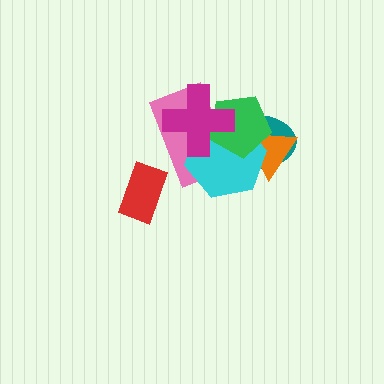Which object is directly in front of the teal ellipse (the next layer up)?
The orange triangle is directly in front of the teal ellipse.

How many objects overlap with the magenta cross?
4 objects overlap with the magenta cross.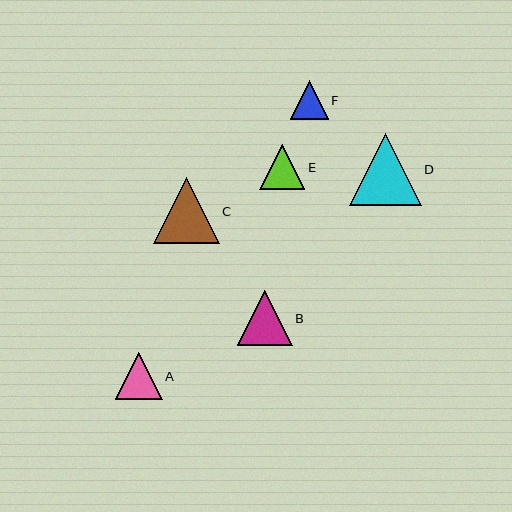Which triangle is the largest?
Triangle D is the largest with a size of approximately 71 pixels.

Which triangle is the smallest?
Triangle F is the smallest with a size of approximately 38 pixels.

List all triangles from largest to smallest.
From largest to smallest: D, C, B, A, E, F.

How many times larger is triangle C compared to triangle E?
Triangle C is approximately 1.5 times the size of triangle E.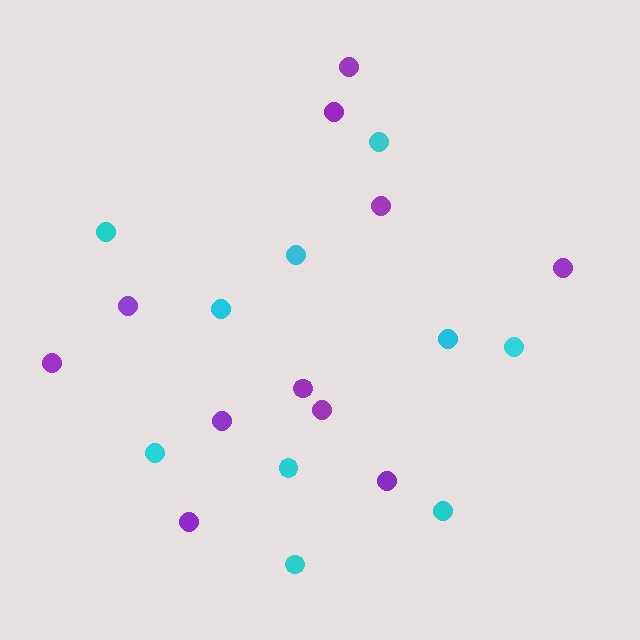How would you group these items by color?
There are 2 groups: one group of purple circles (11) and one group of cyan circles (10).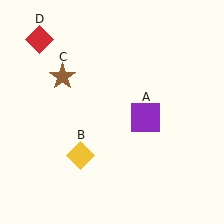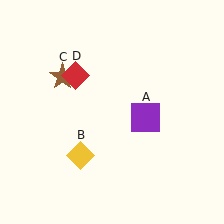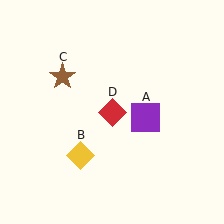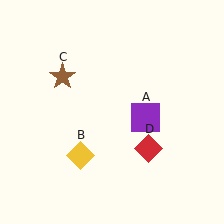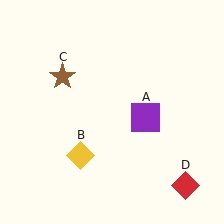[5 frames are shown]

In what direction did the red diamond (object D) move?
The red diamond (object D) moved down and to the right.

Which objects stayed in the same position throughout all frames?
Purple square (object A) and yellow diamond (object B) and brown star (object C) remained stationary.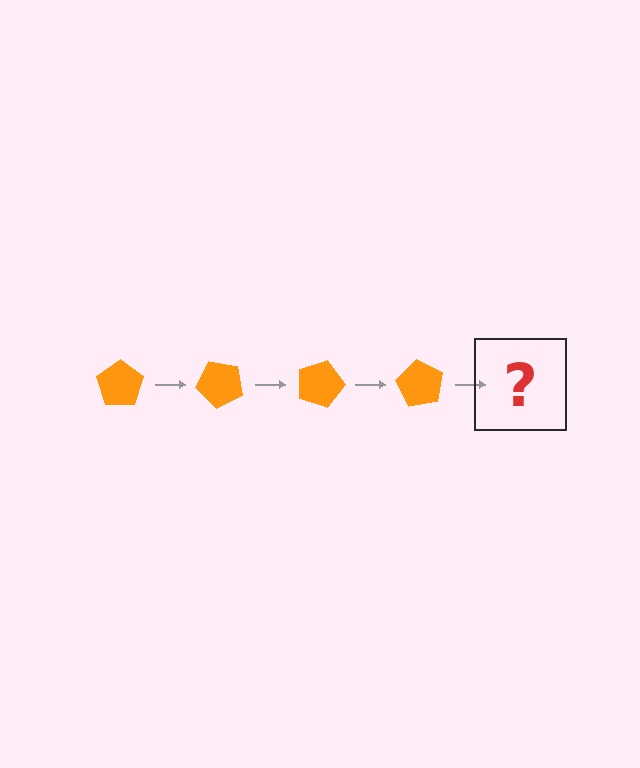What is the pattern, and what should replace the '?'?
The pattern is that the pentagon rotates 45 degrees each step. The '?' should be an orange pentagon rotated 180 degrees.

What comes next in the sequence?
The next element should be an orange pentagon rotated 180 degrees.